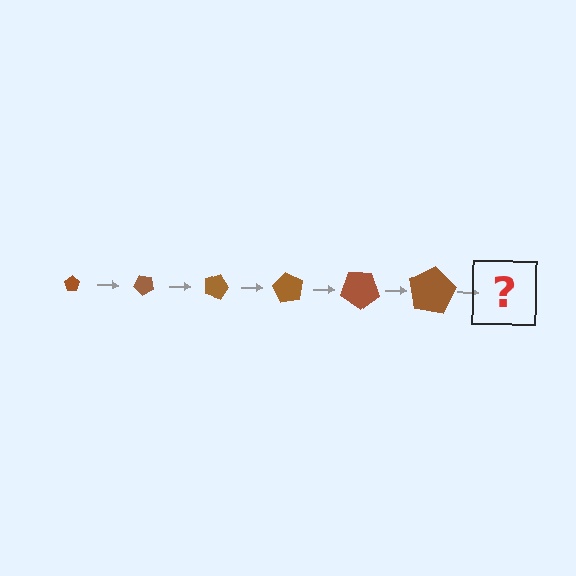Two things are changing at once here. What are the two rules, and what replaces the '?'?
The two rules are that the pentagon grows larger each step and it rotates 45 degrees each step. The '?' should be a pentagon, larger than the previous one and rotated 270 degrees from the start.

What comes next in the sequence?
The next element should be a pentagon, larger than the previous one and rotated 270 degrees from the start.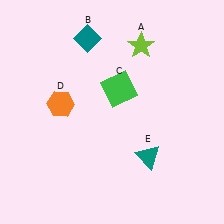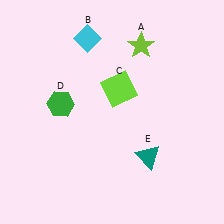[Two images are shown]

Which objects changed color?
B changed from teal to cyan. C changed from green to lime. D changed from orange to green.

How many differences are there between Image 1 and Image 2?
There are 3 differences between the two images.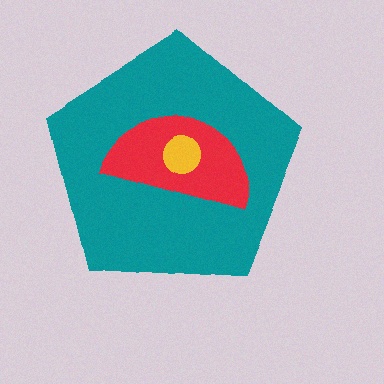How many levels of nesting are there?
3.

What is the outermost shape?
The teal pentagon.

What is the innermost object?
The yellow circle.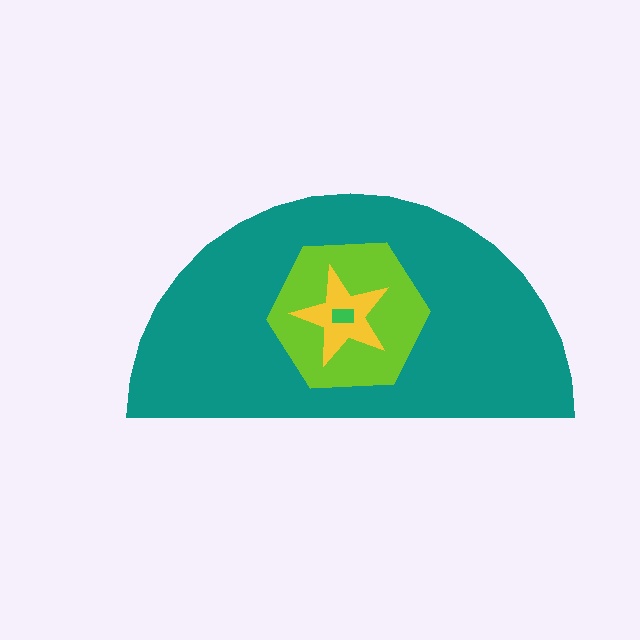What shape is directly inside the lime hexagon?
The yellow star.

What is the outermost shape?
The teal semicircle.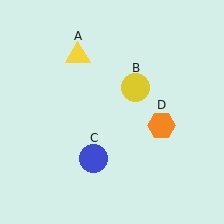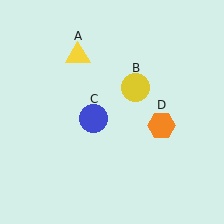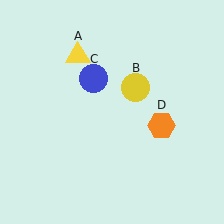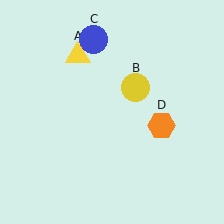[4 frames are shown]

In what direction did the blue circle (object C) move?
The blue circle (object C) moved up.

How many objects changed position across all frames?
1 object changed position: blue circle (object C).